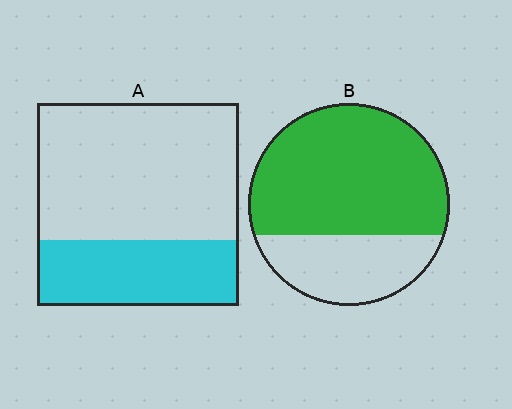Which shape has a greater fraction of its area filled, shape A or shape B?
Shape B.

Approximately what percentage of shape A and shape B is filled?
A is approximately 35% and B is approximately 70%.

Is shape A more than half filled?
No.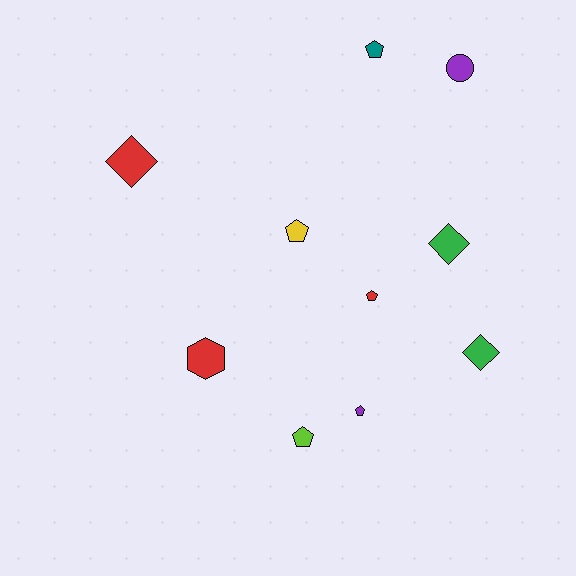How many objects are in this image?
There are 10 objects.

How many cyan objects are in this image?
There are no cyan objects.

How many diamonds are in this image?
There are 3 diamonds.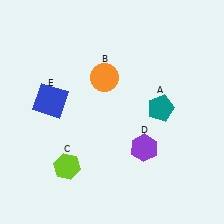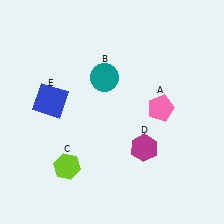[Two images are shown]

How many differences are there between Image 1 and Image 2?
There are 3 differences between the two images.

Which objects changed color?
A changed from teal to pink. B changed from orange to teal. D changed from purple to magenta.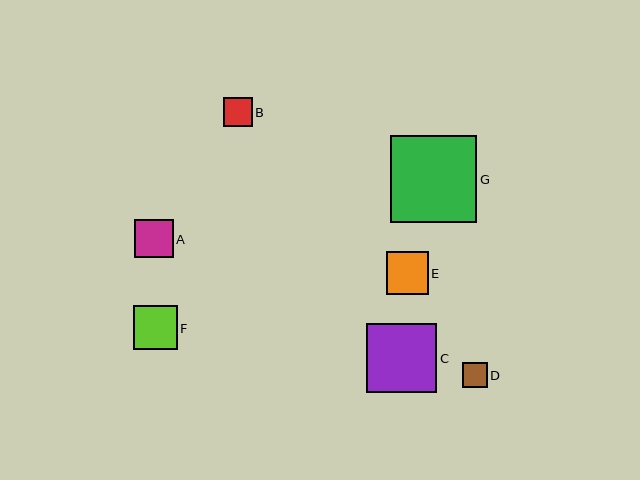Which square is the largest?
Square G is the largest with a size of approximately 86 pixels.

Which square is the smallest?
Square D is the smallest with a size of approximately 25 pixels.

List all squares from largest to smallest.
From largest to smallest: G, C, F, E, A, B, D.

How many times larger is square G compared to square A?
Square G is approximately 2.2 times the size of square A.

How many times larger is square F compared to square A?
Square F is approximately 1.1 times the size of square A.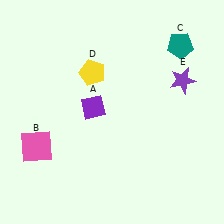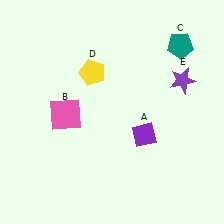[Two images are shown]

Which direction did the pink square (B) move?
The pink square (B) moved up.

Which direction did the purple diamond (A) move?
The purple diamond (A) moved right.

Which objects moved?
The objects that moved are: the purple diamond (A), the pink square (B).